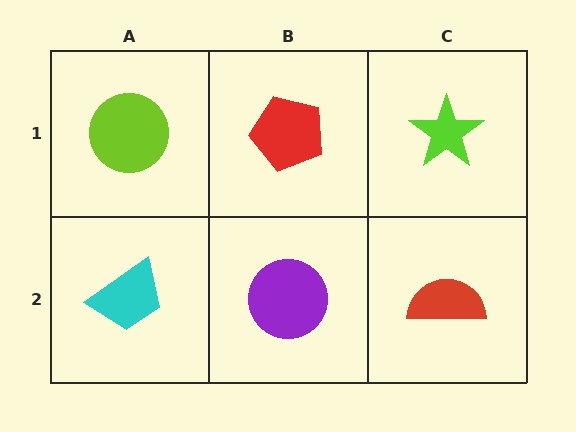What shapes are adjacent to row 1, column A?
A cyan trapezoid (row 2, column A), a red pentagon (row 1, column B).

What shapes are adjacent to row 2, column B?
A red pentagon (row 1, column B), a cyan trapezoid (row 2, column A), a red semicircle (row 2, column C).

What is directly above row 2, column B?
A red pentagon.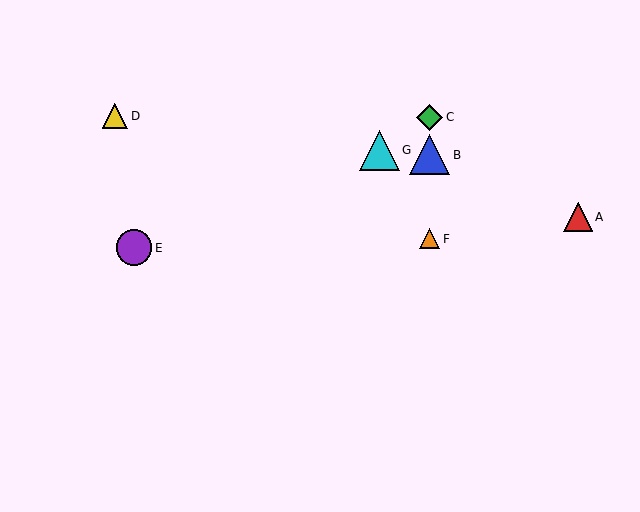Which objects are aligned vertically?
Objects B, C, F are aligned vertically.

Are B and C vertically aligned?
Yes, both are at x≈429.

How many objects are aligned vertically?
3 objects (B, C, F) are aligned vertically.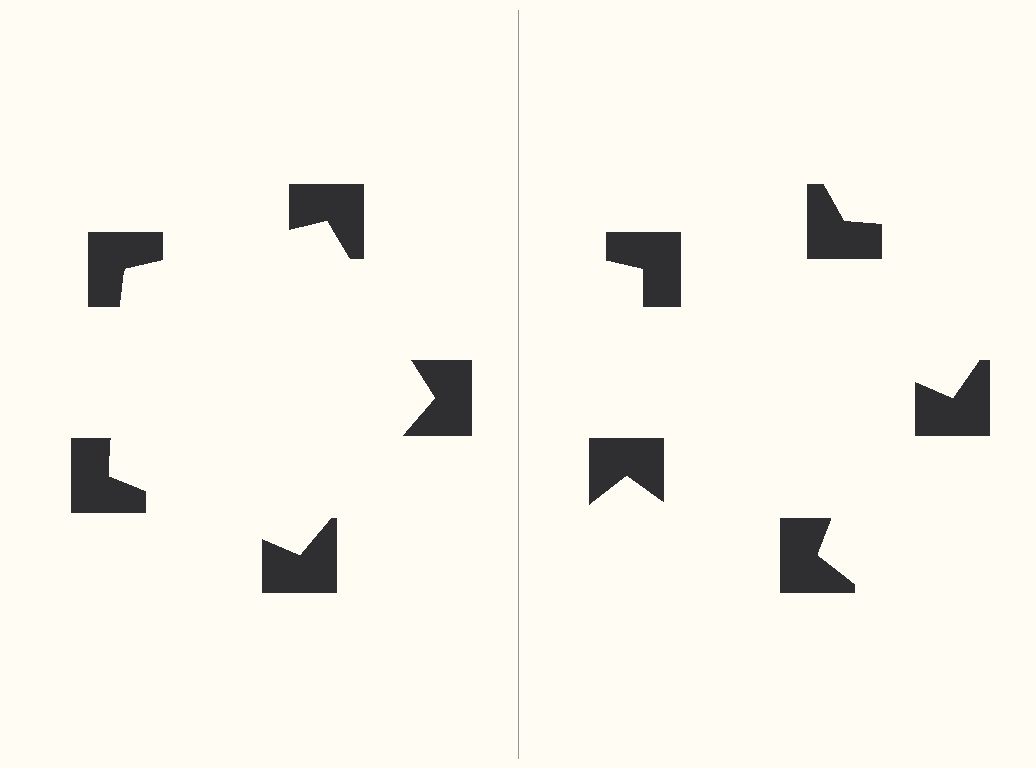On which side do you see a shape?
An illusory pentagon appears on the left side. On the right side the wedge cuts are rotated, so no coherent shape forms.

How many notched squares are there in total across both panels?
10 — 5 on each side.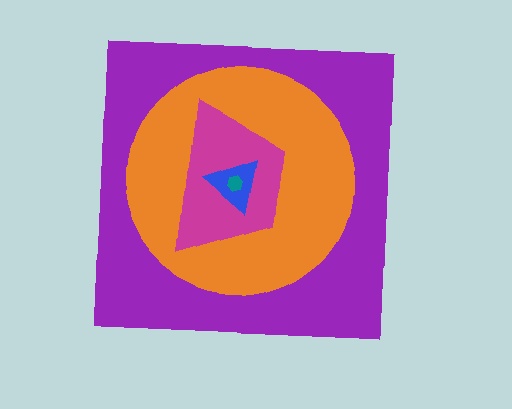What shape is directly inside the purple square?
The orange circle.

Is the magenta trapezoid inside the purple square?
Yes.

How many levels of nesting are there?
5.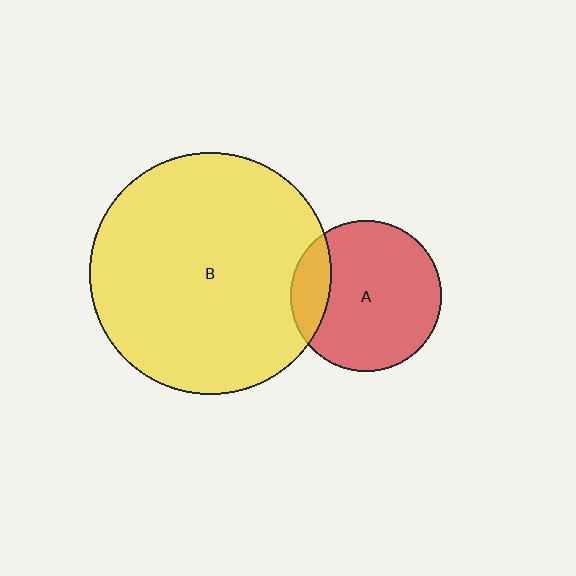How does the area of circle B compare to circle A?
Approximately 2.6 times.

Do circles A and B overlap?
Yes.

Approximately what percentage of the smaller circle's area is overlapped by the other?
Approximately 15%.